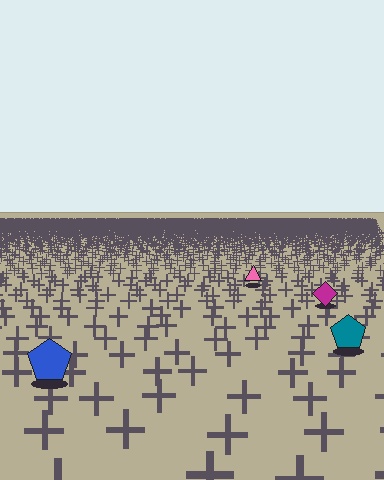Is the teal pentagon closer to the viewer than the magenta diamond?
Yes. The teal pentagon is closer — you can tell from the texture gradient: the ground texture is coarser near it.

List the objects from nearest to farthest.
From nearest to farthest: the blue pentagon, the teal pentagon, the magenta diamond, the pink triangle.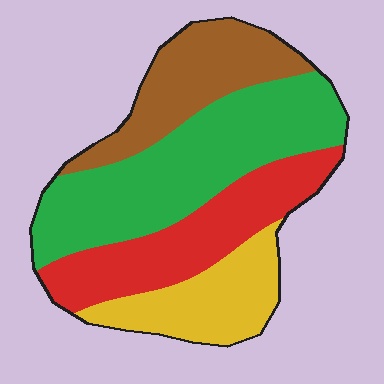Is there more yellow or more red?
Red.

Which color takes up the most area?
Green, at roughly 40%.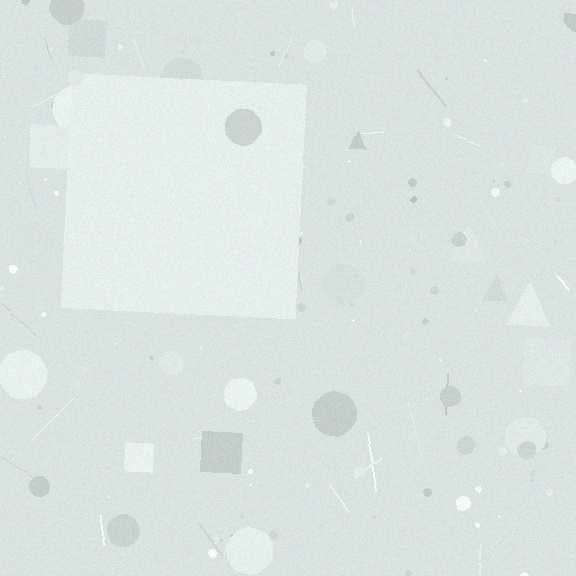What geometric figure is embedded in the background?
A square is embedded in the background.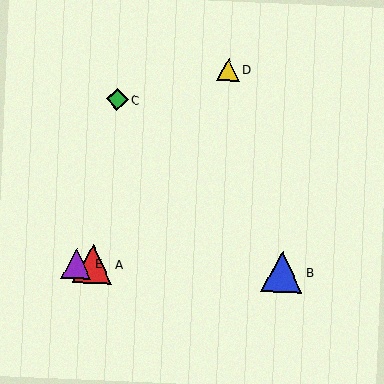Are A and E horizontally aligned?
Yes, both are at y≈264.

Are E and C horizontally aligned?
No, E is at y≈264 and C is at y≈99.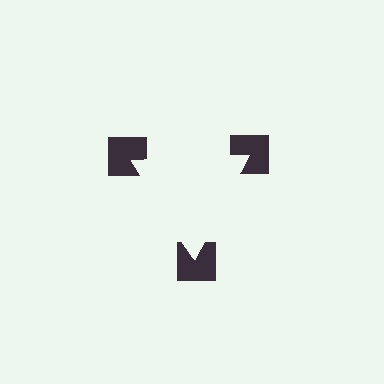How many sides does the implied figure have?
3 sides.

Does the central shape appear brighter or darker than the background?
It typically appears slightly brighter than the background, even though no actual brightness change is drawn.